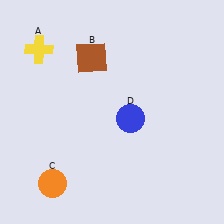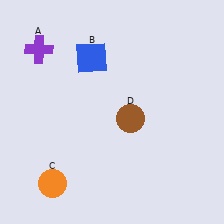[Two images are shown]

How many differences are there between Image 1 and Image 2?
There are 3 differences between the two images.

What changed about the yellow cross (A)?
In Image 1, A is yellow. In Image 2, it changed to purple.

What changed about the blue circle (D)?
In Image 1, D is blue. In Image 2, it changed to brown.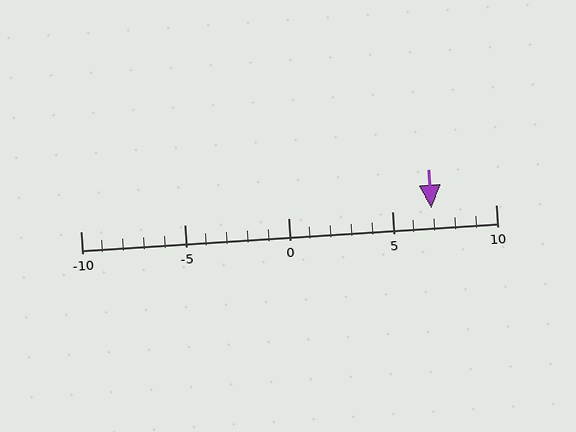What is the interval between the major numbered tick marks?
The major tick marks are spaced 5 units apart.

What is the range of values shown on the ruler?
The ruler shows values from -10 to 10.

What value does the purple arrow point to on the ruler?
The purple arrow points to approximately 7.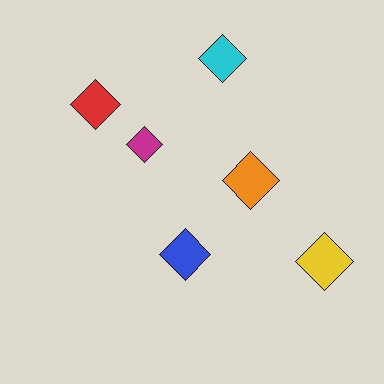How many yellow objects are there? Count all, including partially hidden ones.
There is 1 yellow object.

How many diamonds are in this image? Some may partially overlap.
There are 6 diamonds.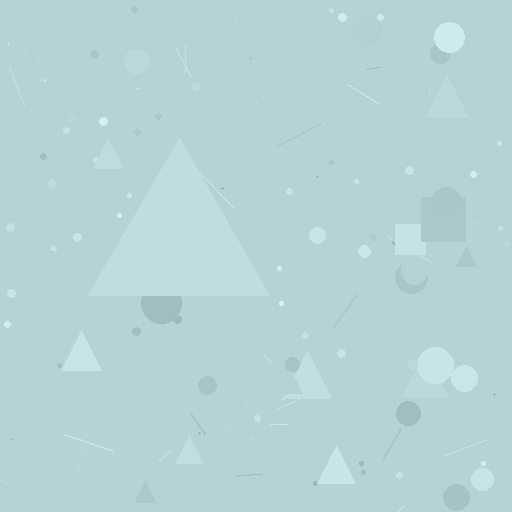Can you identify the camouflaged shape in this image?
The camouflaged shape is a triangle.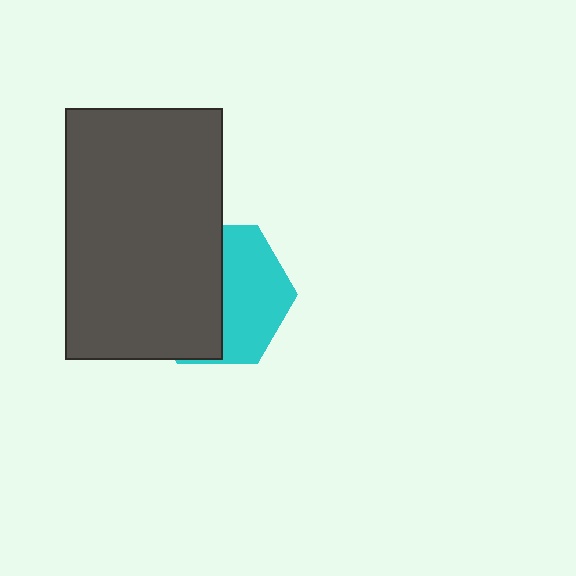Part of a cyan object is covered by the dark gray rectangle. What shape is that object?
It is a hexagon.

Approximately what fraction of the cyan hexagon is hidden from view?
Roughly 54% of the cyan hexagon is hidden behind the dark gray rectangle.